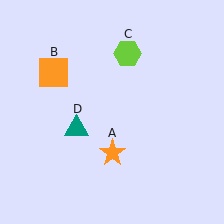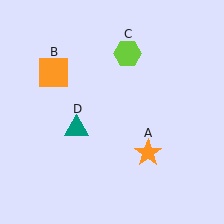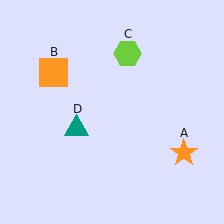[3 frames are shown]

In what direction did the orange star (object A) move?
The orange star (object A) moved right.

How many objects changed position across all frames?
1 object changed position: orange star (object A).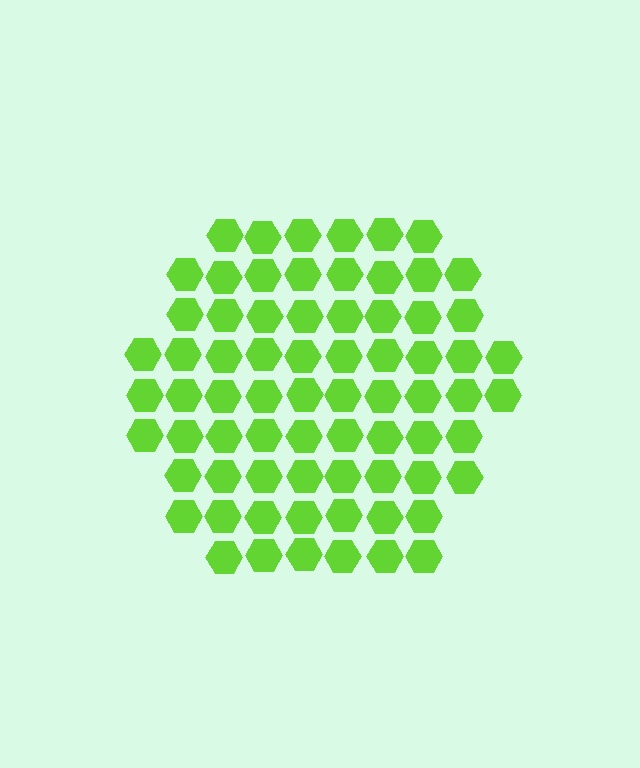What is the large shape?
The large shape is a hexagon.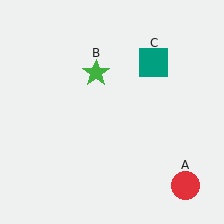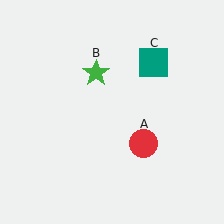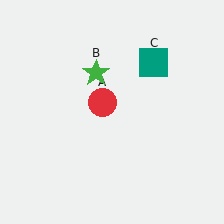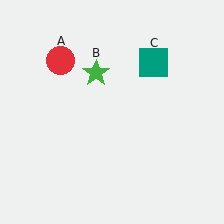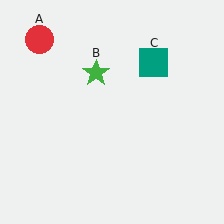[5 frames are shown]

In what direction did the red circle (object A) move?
The red circle (object A) moved up and to the left.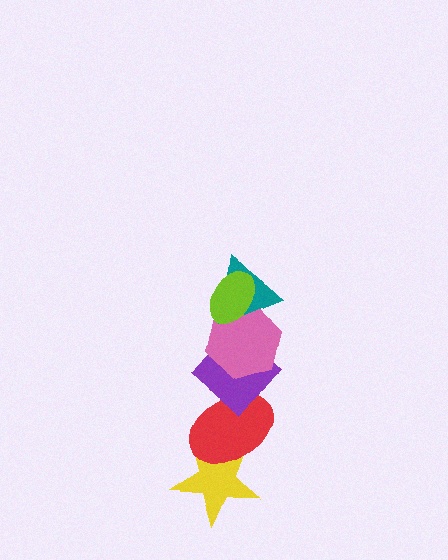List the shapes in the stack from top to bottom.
From top to bottom: the lime ellipse, the teal triangle, the pink hexagon, the purple diamond, the red ellipse, the yellow star.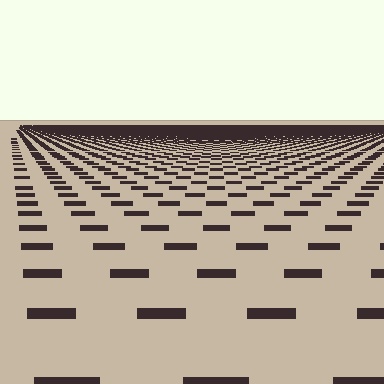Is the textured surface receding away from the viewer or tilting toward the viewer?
The surface is receding away from the viewer. Texture elements get smaller and denser toward the top.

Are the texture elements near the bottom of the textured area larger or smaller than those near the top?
Larger. Near the bottom, elements are closer to the viewer and appear at a bigger on-screen size.